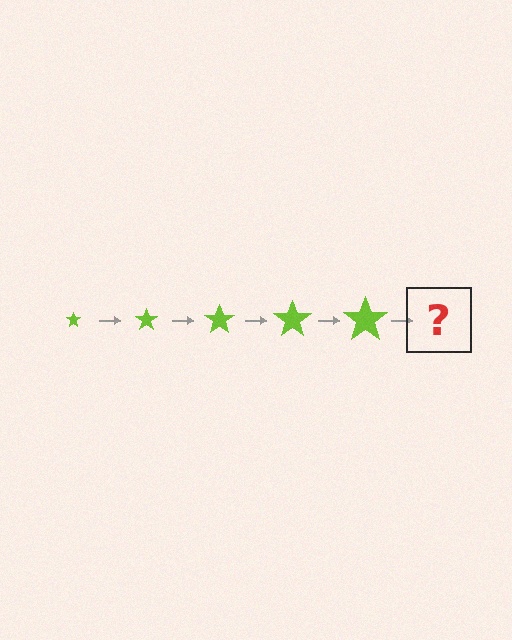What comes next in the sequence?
The next element should be a lime star, larger than the previous one.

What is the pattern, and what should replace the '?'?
The pattern is that the star gets progressively larger each step. The '?' should be a lime star, larger than the previous one.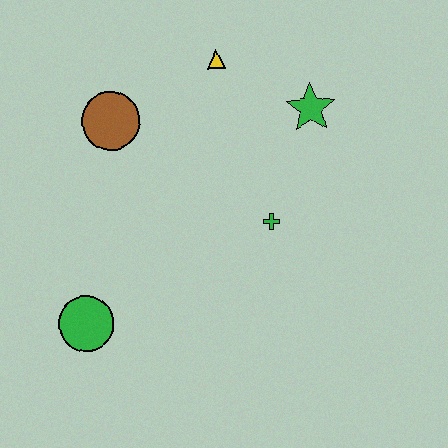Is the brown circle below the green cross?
No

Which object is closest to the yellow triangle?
The green star is closest to the yellow triangle.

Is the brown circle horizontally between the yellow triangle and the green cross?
No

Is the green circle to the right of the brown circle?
No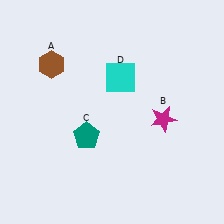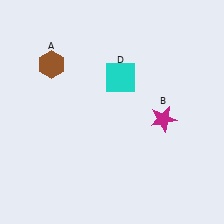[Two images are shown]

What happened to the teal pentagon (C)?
The teal pentagon (C) was removed in Image 2. It was in the bottom-left area of Image 1.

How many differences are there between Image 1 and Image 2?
There is 1 difference between the two images.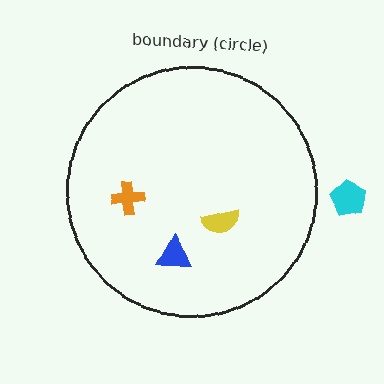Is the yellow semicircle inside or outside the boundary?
Inside.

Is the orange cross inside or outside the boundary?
Inside.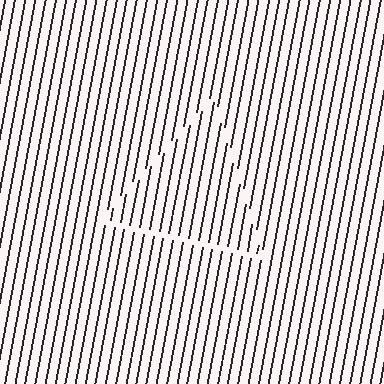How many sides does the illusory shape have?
3 sides — the line-ends trace a triangle.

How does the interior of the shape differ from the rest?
The interior of the shape contains the same grating, shifted by half a period — the contour is defined by the phase discontinuity where line-ends from the inner and outer gratings abut.